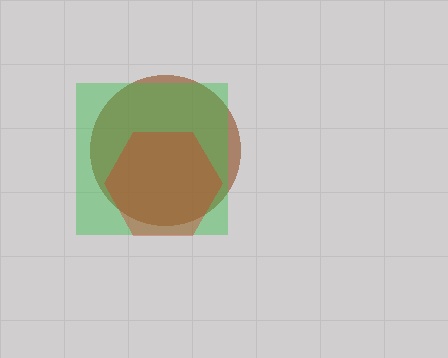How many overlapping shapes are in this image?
There are 3 overlapping shapes in the image.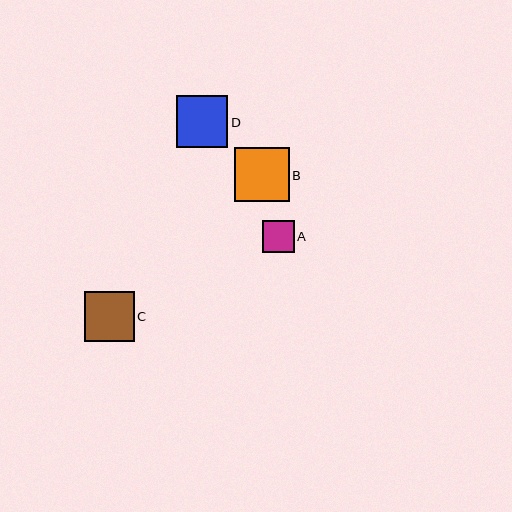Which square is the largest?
Square B is the largest with a size of approximately 55 pixels.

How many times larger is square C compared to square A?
Square C is approximately 1.6 times the size of square A.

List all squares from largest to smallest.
From largest to smallest: B, D, C, A.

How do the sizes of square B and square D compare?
Square B and square D are approximately the same size.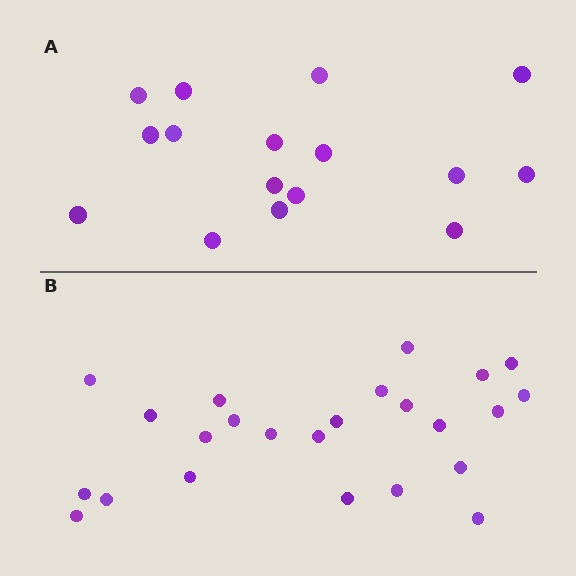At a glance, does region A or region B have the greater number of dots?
Region B (the bottom region) has more dots.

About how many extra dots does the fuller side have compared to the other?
Region B has roughly 8 or so more dots than region A.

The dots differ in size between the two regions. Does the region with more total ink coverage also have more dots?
No. Region A has more total ink coverage because its dots are larger, but region B actually contains more individual dots. Total area can be misleading — the number of items is what matters here.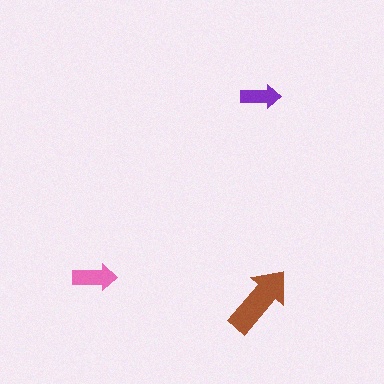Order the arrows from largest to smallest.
the brown one, the pink one, the purple one.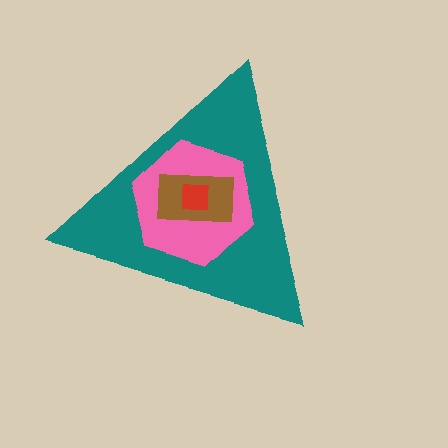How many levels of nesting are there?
4.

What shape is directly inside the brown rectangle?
The red square.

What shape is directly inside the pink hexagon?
The brown rectangle.